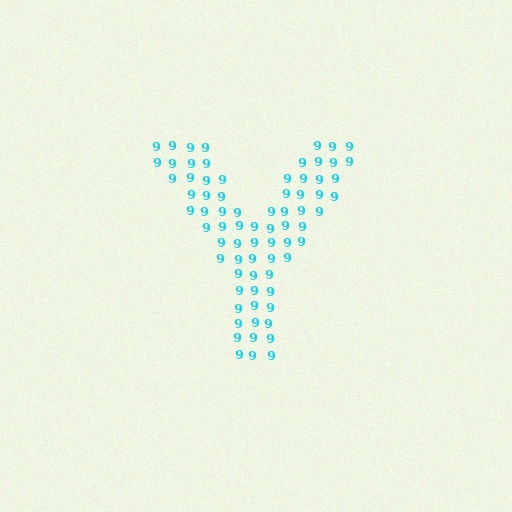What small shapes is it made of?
It is made of small digit 9's.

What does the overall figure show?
The overall figure shows the letter Y.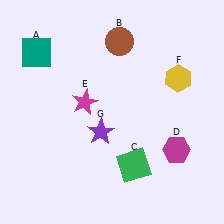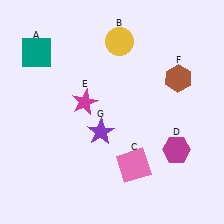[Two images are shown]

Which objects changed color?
B changed from brown to yellow. C changed from green to pink. F changed from yellow to brown.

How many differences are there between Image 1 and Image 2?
There are 3 differences between the two images.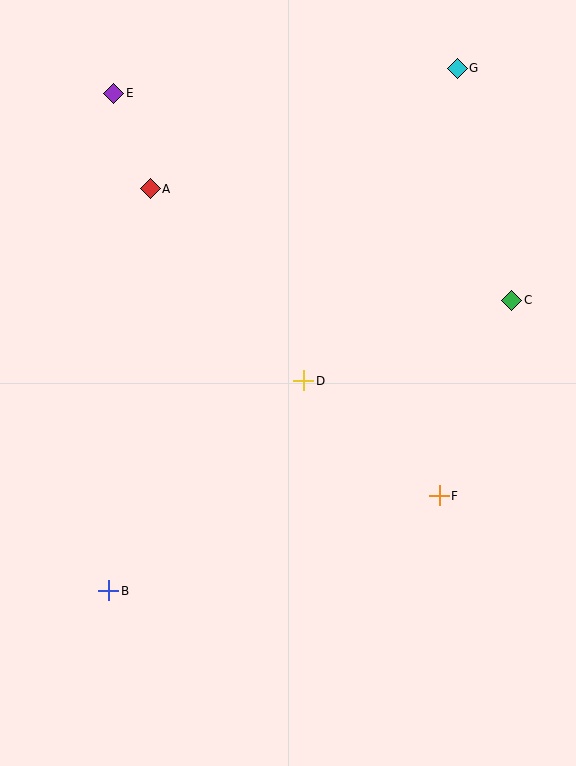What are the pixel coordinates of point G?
Point G is at (457, 68).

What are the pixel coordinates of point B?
Point B is at (109, 591).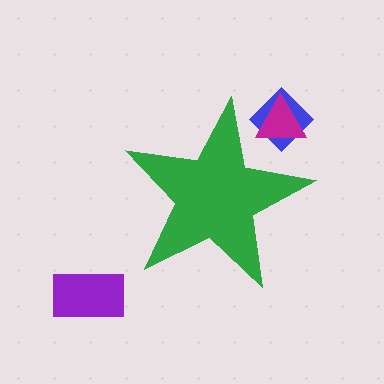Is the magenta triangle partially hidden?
Yes, the magenta triangle is partially hidden behind the green star.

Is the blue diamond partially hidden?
Yes, the blue diamond is partially hidden behind the green star.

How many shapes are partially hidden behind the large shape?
2 shapes are partially hidden.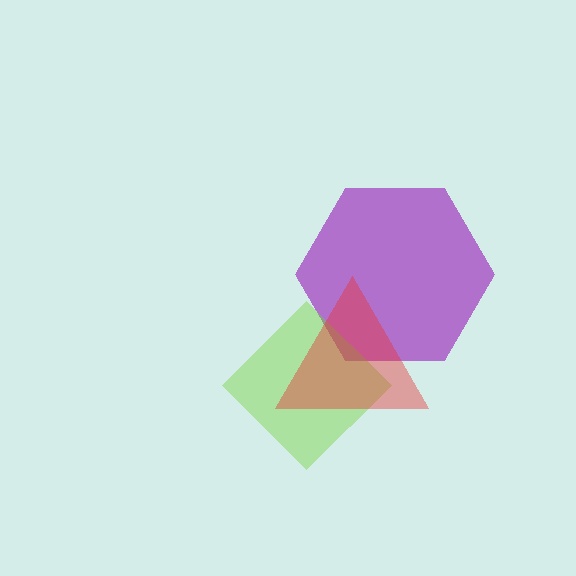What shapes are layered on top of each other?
The layered shapes are: a purple hexagon, a lime diamond, a red triangle.